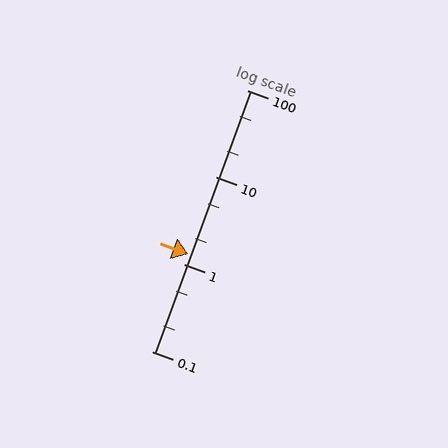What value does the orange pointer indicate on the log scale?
The pointer indicates approximately 1.3.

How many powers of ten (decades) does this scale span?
The scale spans 3 decades, from 0.1 to 100.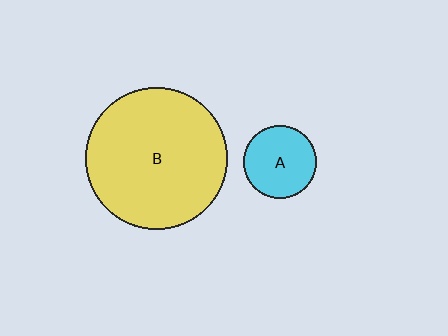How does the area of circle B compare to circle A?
Approximately 3.8 times.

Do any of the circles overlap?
No, none of the circles overlap.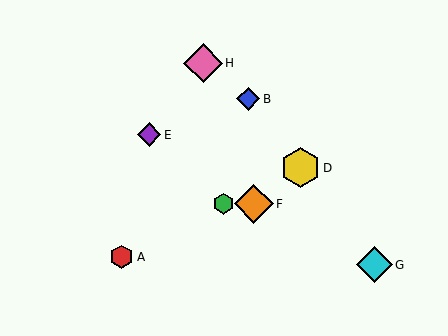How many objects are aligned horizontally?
2 objects (C, F) are aligned horizontally.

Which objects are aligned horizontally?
Objects C, F are aligned horizontally.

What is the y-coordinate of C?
Object C is at y≈204.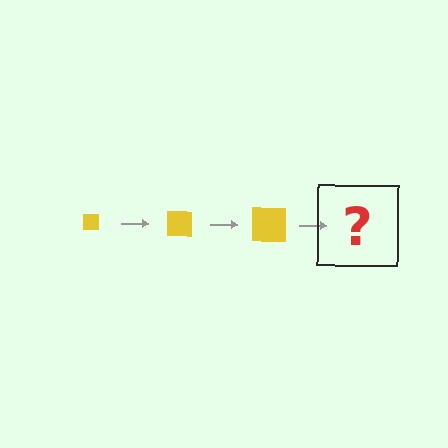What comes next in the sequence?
The next element should be a yellow square, larger than the previous one.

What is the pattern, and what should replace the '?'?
The pattern is that the square gets progressively larger each step. The '?' should be a yellow square, larger than the previous one.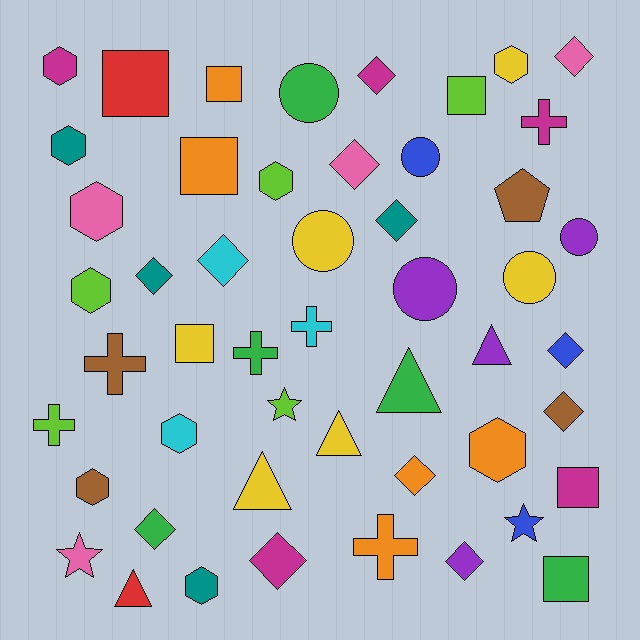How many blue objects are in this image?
There are 3 blue objects.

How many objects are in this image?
There are 50 objects.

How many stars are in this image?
There are 3 stars.